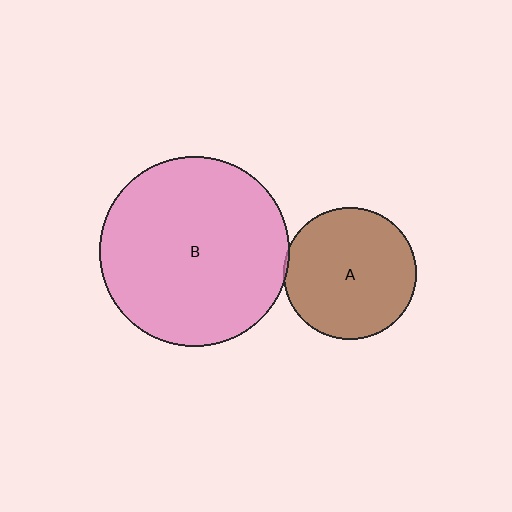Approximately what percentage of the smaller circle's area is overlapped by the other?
Approximately 5%.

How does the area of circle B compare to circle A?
Approximately 2.0 times.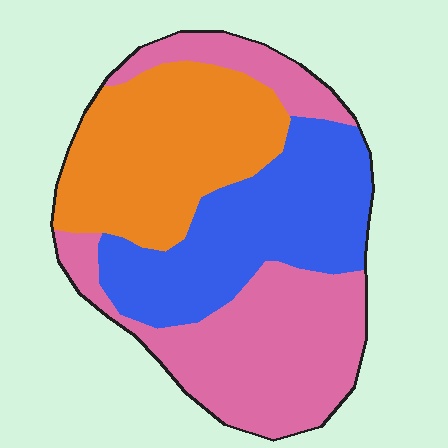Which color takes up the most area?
Pink, at roughly 40%.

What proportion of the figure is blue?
Blue takes up about one third (1/3) of the figure.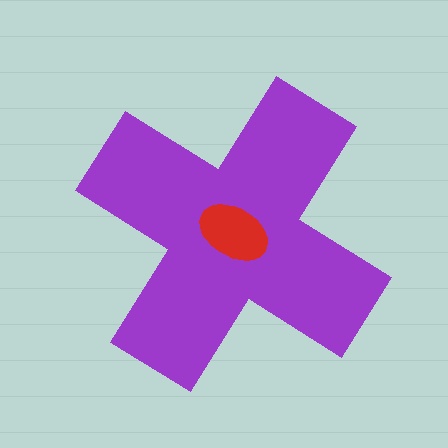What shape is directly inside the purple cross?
The red ellipse.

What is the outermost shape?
The purple cross.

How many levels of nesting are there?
2.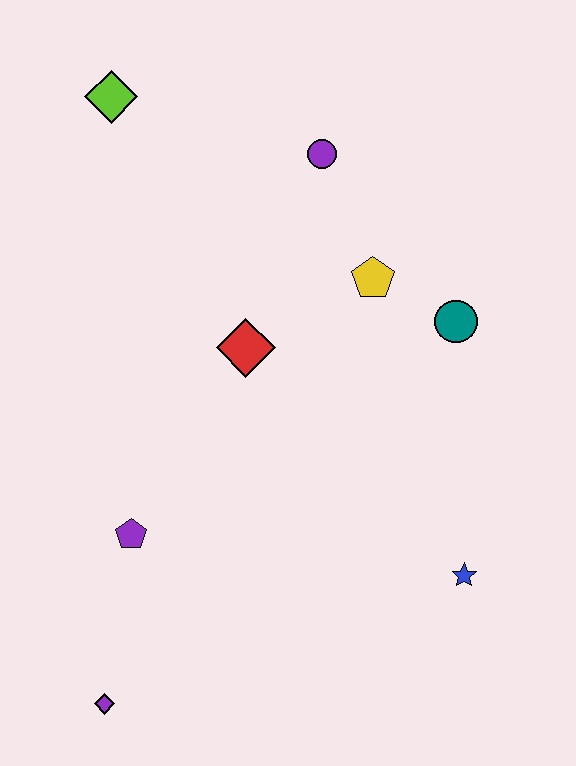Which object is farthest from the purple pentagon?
The lime diamond is farthest from the purple pentagon.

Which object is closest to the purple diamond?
The purple pentagon is closest to the purple diamond.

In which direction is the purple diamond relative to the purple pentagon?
The purple diamond is below the purple pentagon.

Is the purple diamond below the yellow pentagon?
Yes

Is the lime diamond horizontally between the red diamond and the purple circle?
No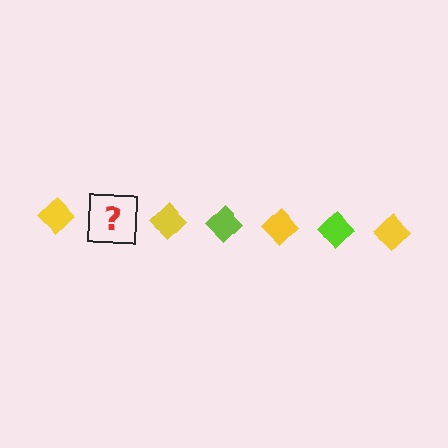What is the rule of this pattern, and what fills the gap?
The rule is that the pattern cycles through yellow, lime diamonds. The gap should be filled with a lime diamond.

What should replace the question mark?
The question mark should be replaced with a lime diamond.